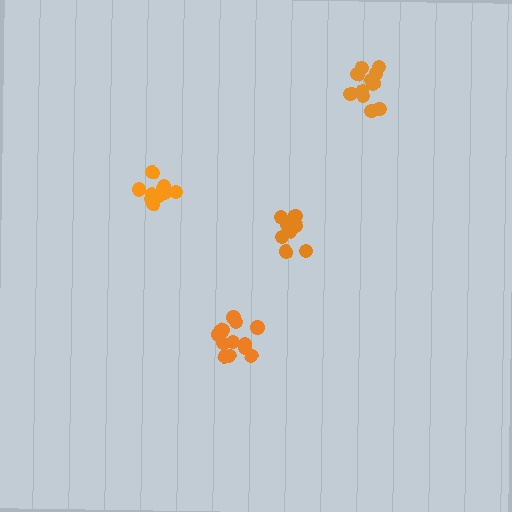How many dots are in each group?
Group 1: 14 dots, Group 2: 10 dots, Group 3: 12 dots, Group 4: 10 dots (46 total).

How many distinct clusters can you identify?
There are 4 distinct clusters.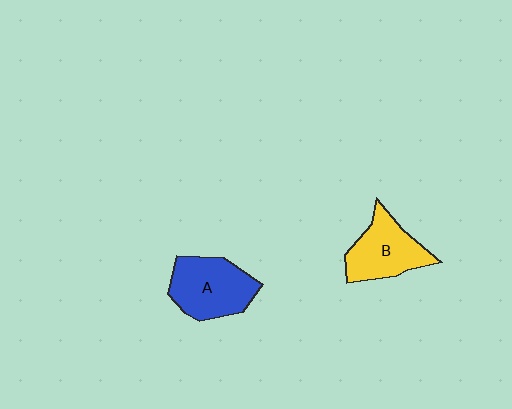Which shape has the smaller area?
Shape B (yellow).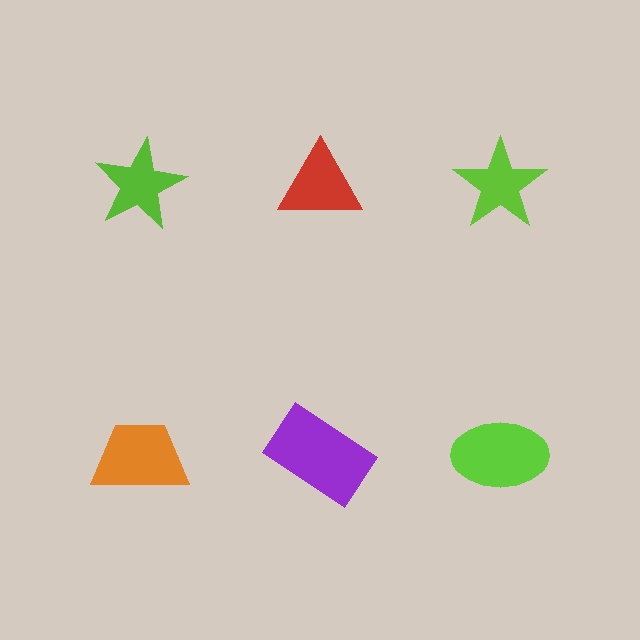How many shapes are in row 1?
3 shapes.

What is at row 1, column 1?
A lime star.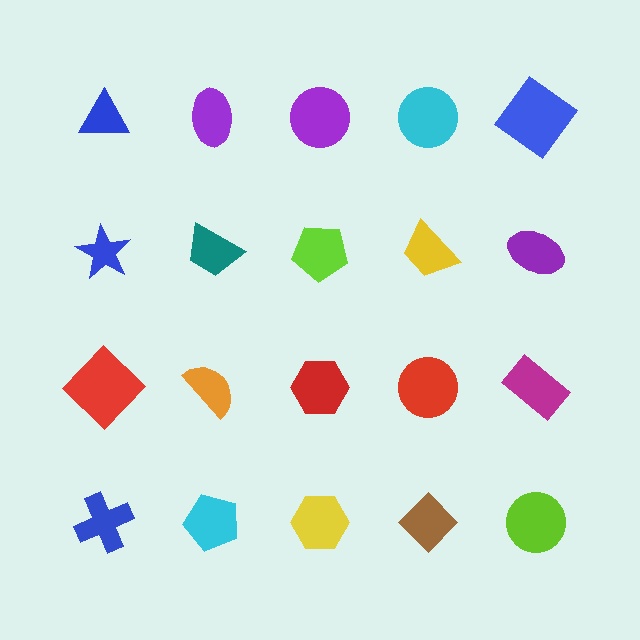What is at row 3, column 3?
A red hexagon.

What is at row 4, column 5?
A lime circle.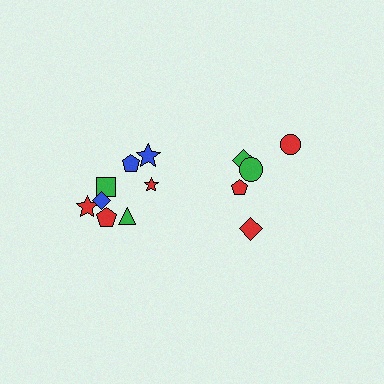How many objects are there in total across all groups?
There are 13 objects.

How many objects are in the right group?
There are 5 objects.